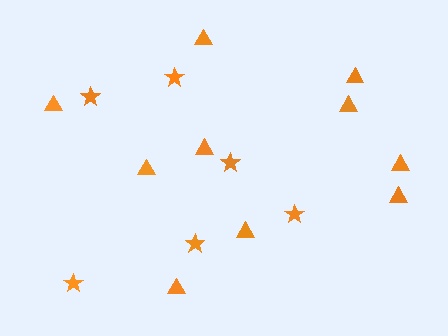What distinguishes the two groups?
There are 2 groups: one group of stars (6) and one group of triangles (10).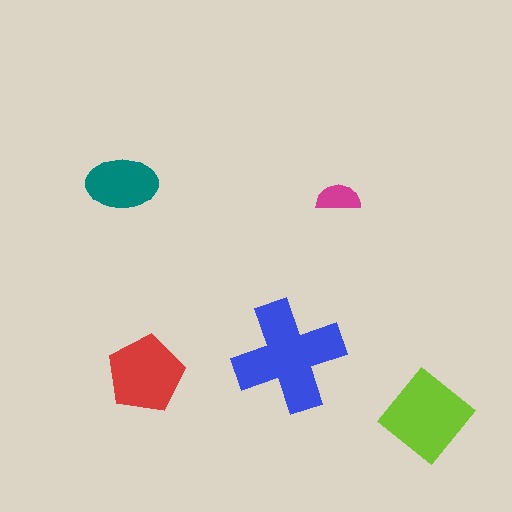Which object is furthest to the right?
The lime diamond is rightmost.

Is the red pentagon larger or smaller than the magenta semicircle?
Larger.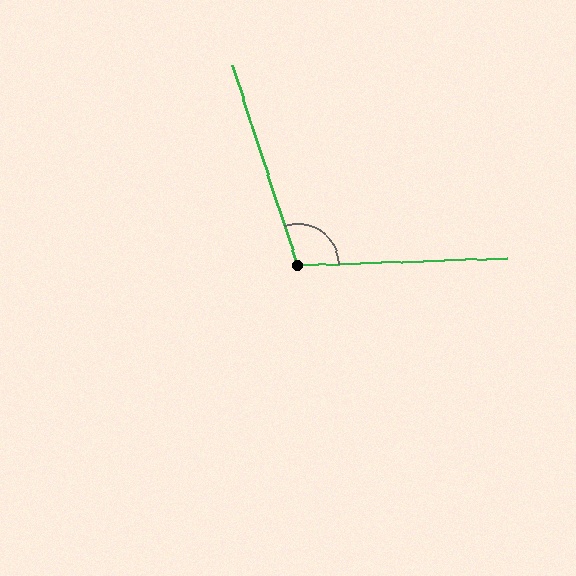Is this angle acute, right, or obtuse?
It is obtuse.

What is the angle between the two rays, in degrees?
Approximately 106 degrees.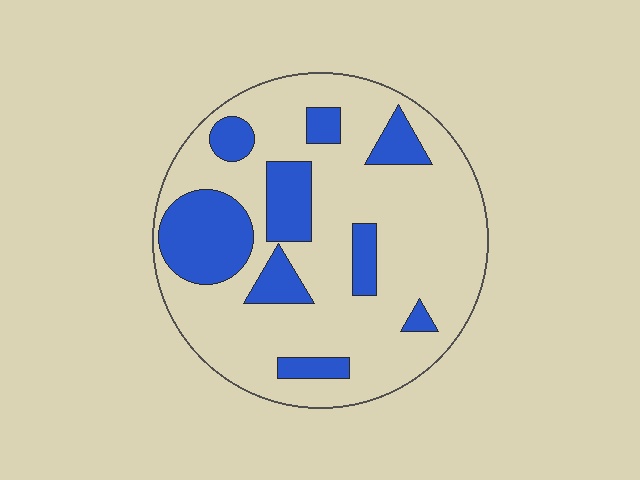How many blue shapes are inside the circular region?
9.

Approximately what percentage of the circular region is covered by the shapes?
Approximately 25%.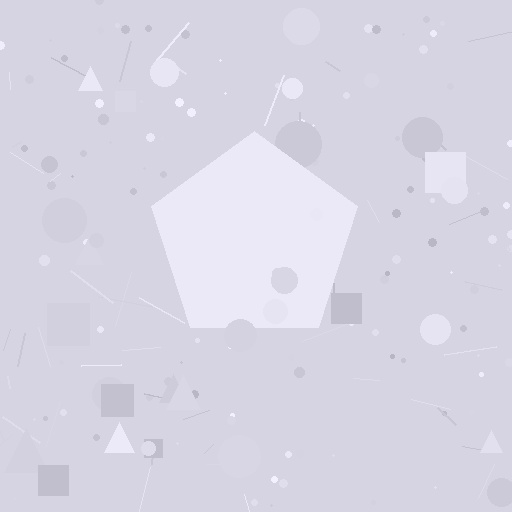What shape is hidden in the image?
A pentagon is hidden in the image.